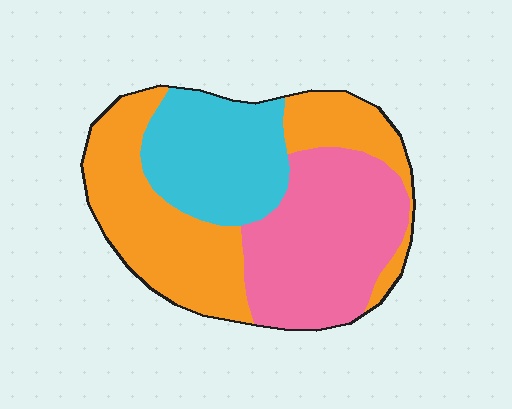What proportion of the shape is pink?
Pink takes up about one third (1/3) of the shape.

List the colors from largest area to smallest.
From largest to smallest: orange, pink, cyan.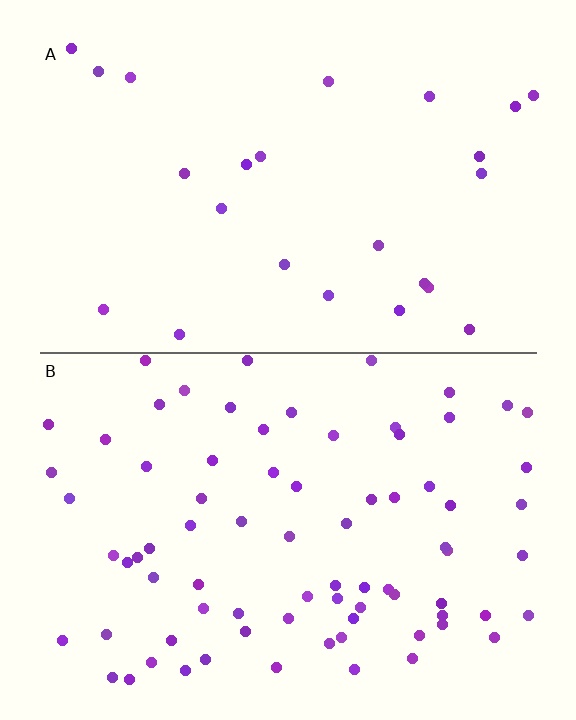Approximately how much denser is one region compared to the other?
Approximately 3.3× — region B over region A.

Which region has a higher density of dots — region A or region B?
B (the bottom).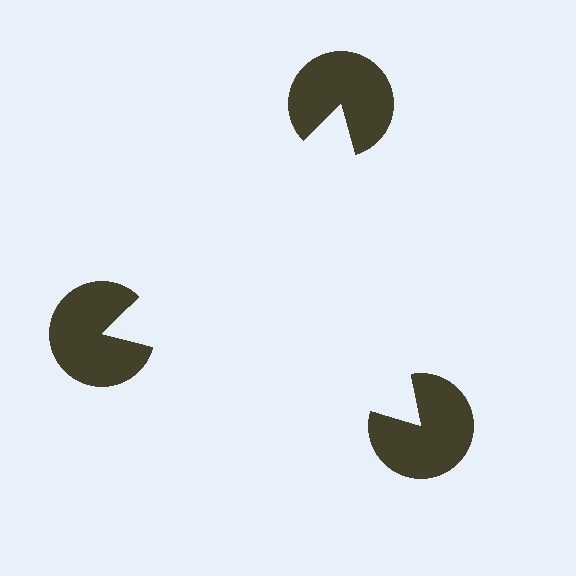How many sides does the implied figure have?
3 sides.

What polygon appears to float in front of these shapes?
An illusory triangle — its edges are inferred from the aligned wedge cuts in the pac-man discs, not physically drawn.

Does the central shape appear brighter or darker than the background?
It typically appears slightly brighter than the background, even though no actual brightness change is drawn.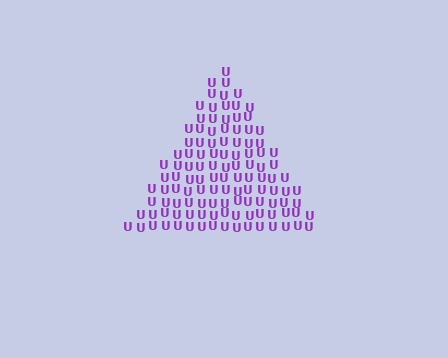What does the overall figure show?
The overall figure shows a triangle.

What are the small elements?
The small elements are letter U's.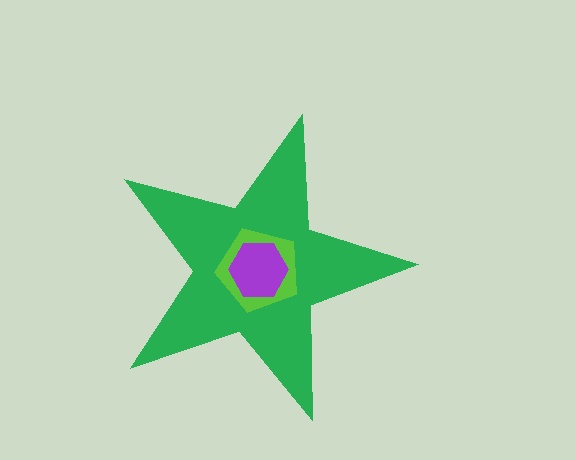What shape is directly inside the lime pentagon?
The purple hexagon.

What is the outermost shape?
The green star.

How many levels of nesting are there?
3.